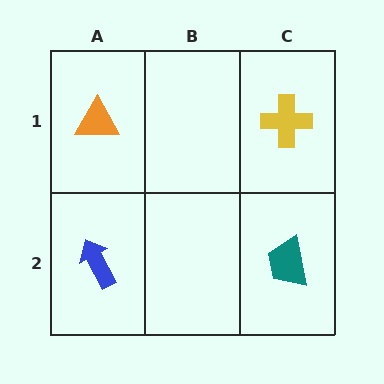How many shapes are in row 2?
2 shapes.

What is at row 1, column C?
A yellow cross.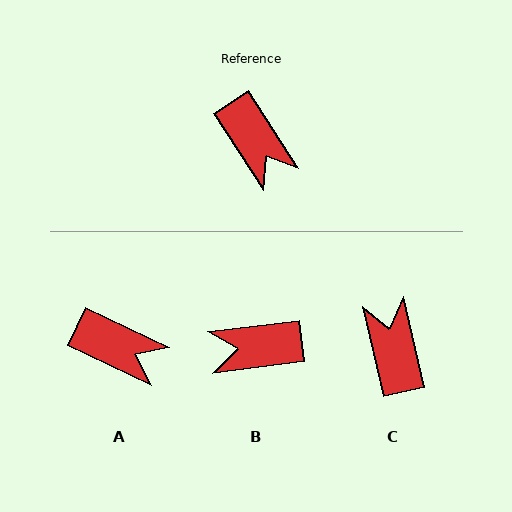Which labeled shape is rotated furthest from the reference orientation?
C, about 160 degrees away.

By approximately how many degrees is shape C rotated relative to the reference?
Approximately 160 degrees counter-clockwise.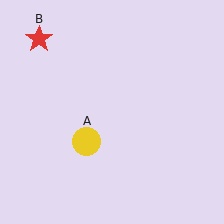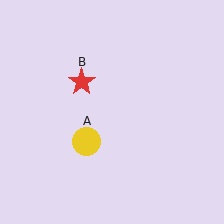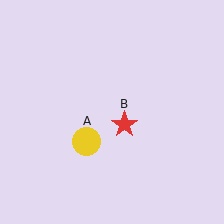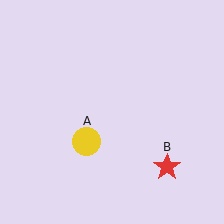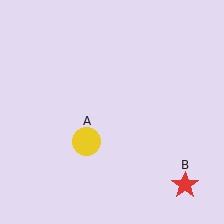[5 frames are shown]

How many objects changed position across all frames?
1 object changed position: red star (object B).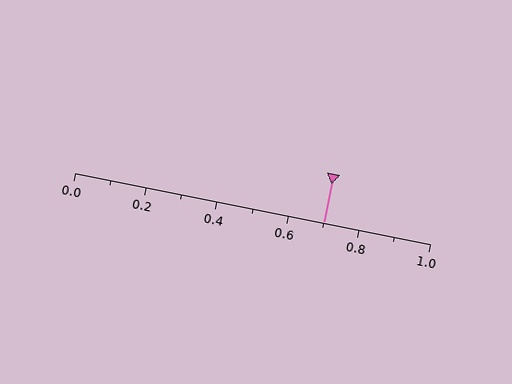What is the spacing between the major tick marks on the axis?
The major ticks are spaced 0.2 apart.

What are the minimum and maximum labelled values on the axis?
The axis runs from 0.0 to 1.0.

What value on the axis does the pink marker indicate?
The marker indicates approximately 0.7.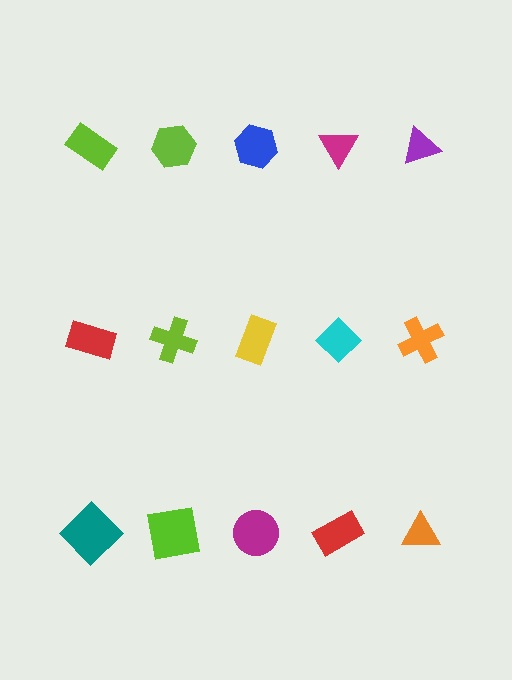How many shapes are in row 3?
5 shapes.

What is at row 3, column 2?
A lime square.